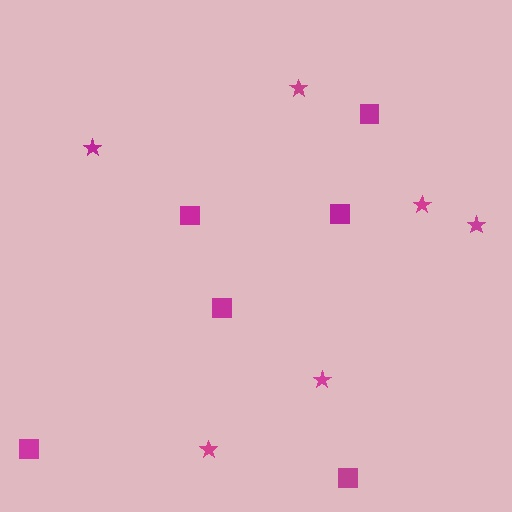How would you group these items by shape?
There are 2 groups: one group of stars (6) and one group of squares (6).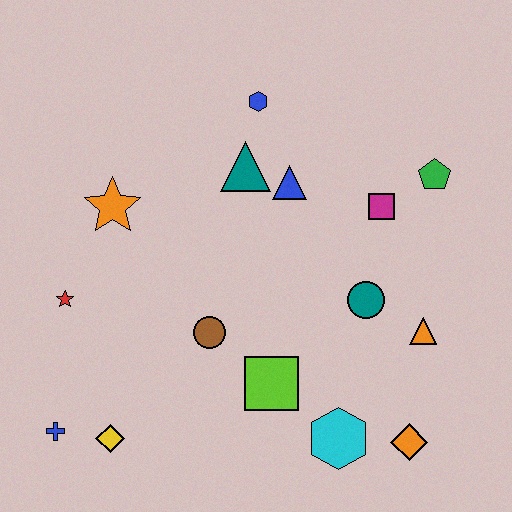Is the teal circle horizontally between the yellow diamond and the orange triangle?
Yes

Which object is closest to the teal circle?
The orange triangle is closest to the teal circle.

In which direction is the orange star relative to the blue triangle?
The orange star is to the left of the blue triangle.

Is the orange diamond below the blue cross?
Yes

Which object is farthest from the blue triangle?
The blue cross is farthest from the blue triangle.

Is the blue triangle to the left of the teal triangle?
No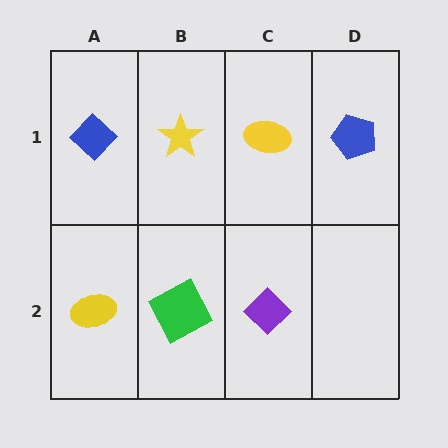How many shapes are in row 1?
4 shapes.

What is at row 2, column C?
A purple diamond.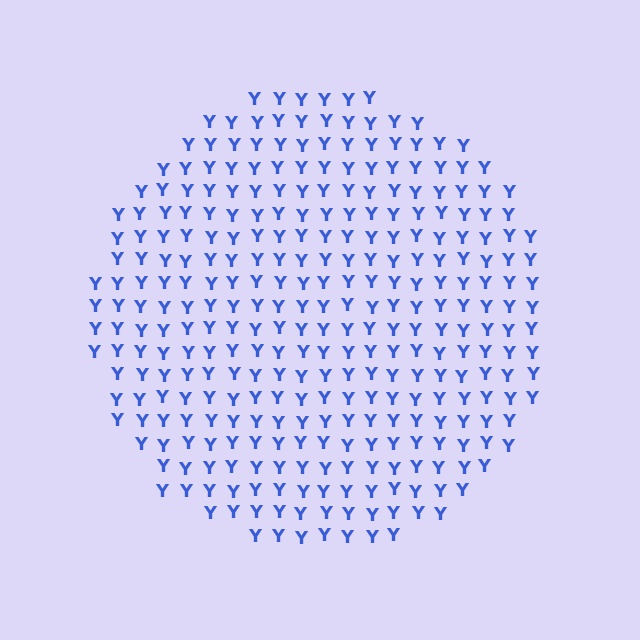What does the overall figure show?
The overall figure shows a circle.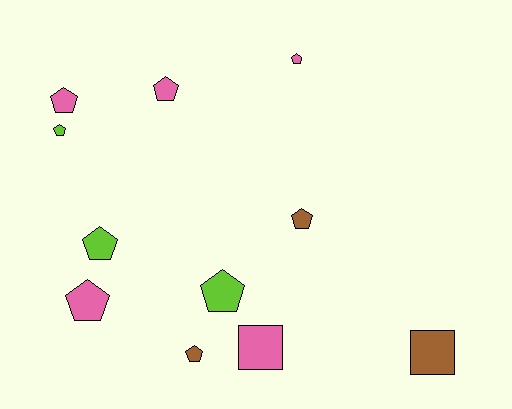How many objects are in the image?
There are 11 objects.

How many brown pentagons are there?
There are 2 brown pentagons.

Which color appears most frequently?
Pink, with 5 objects.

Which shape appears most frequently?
Pentagon, with 9 objects.